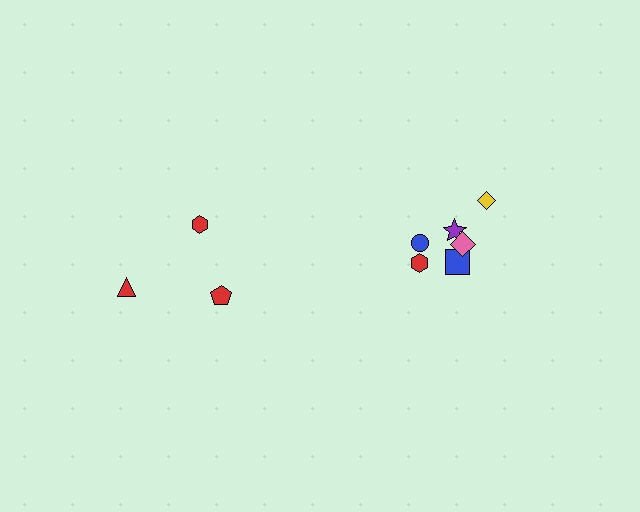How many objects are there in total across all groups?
There are 9 objects.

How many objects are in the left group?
There are 3 objects.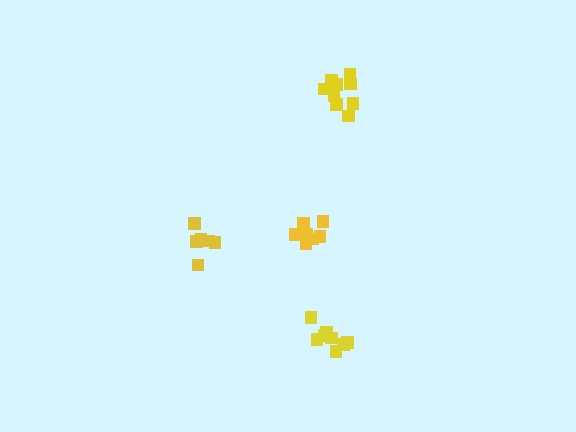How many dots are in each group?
Group 1: 8 dots, Group 2: 7 dots, Group 3: 11 dots, Group 4: 7 dots (33 total).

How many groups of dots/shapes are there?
There are 4 groups.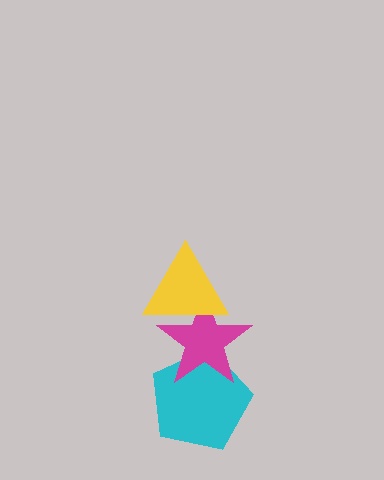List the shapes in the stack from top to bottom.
From top to bottom: the yellow triangle, the magenta star, the cyan pentagon.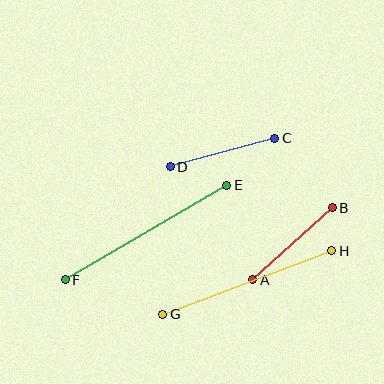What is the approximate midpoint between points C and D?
The midpoint is at approximately (222, 152) pixels.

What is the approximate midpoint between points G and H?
The midpoint is at approximately (247, 282) pixels.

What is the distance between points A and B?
The distance is approximately 107 pixels.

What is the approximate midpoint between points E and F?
The midpoint is at approximately (146, 233) pixels.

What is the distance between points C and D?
The distance is approximately 108 pixels.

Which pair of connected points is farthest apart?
Points E and F are farthest apart.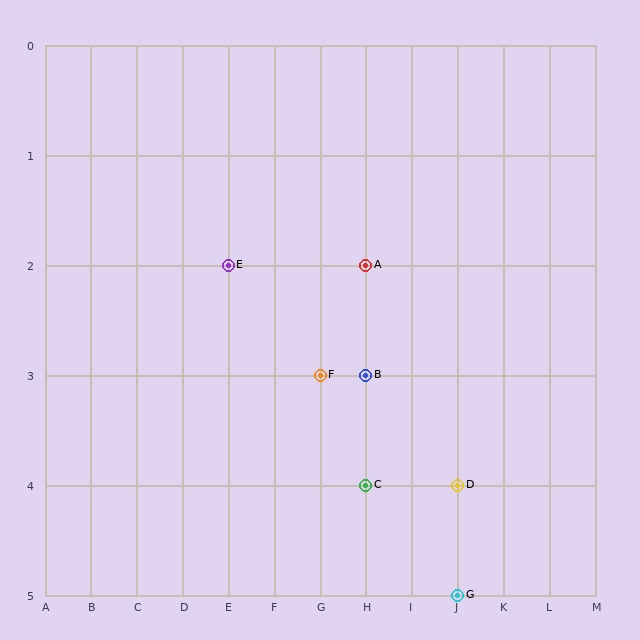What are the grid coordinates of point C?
Point C is at grid coordinates (H, 4).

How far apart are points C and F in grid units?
Points C and F are 1 column and 1 row apart (about 1.4 grid units diagonally).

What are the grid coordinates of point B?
Point B is at grid coordinates (H, 3).